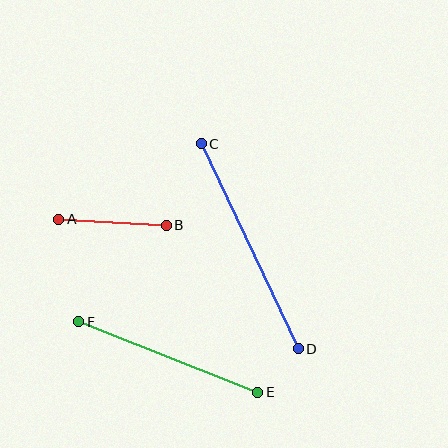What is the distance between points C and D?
The distance is approximately 227 pixels.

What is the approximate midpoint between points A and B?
The midpoint is at approximately (113, 222) pixels.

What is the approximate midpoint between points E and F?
The midpoint is at approximately (168, 357) pixels.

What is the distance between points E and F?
The distance is approximately 192 pixels.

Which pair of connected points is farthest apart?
Points C and D are farthest apart.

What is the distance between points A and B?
The distance is approximately 107 pixels.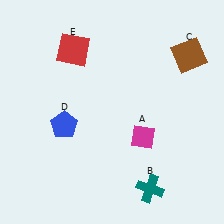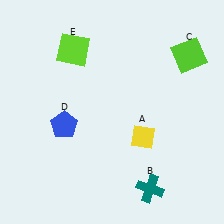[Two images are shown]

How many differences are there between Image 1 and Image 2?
There are 3 differences between the two images.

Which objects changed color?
A changed from magenta to yellow. C changed from brown to lime. E changed from red to lime.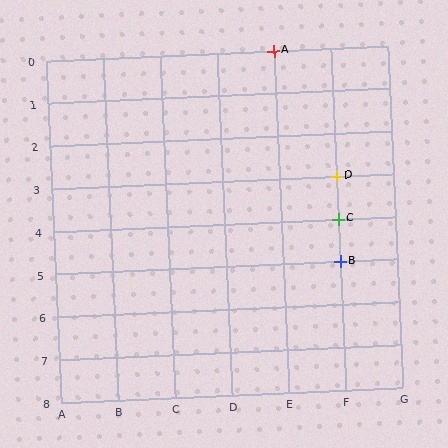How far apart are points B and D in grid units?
Points B and D are 2 rows apart.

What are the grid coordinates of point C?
Point C is at grid coordinates (F, 4).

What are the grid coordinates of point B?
Point B is at grid coordinates (F, 5).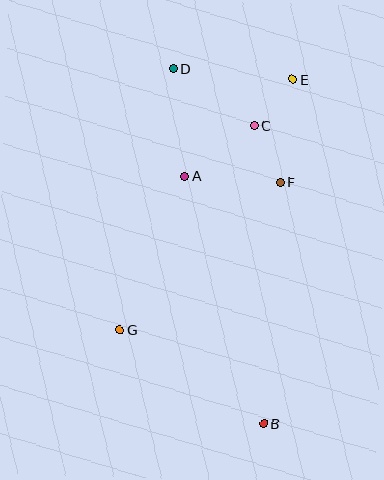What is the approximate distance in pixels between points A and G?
The distance between A and G is approximately 167 pixels.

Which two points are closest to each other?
Points C and E are closest to each other.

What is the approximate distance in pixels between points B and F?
The distance between B and F is approximately 242 pixels.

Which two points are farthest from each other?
Points B and D are farthest from each other.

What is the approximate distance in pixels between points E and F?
The distance between E and F is approximately 104 pixels.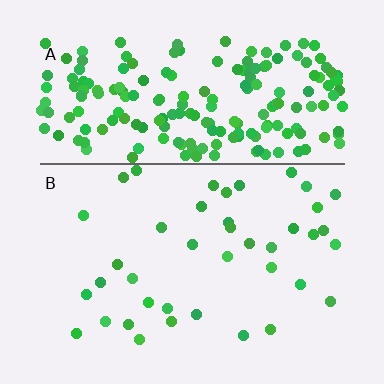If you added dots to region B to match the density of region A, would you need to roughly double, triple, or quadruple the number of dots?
Approximately quadruple.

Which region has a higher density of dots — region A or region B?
A (the top).